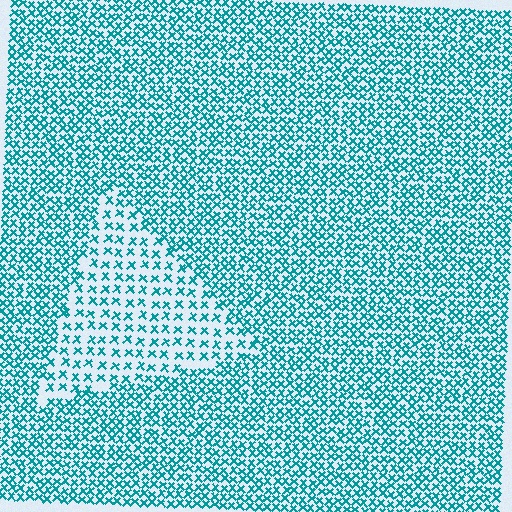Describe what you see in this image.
The image contains small teal elements arranged at two different densities. A triangle-shaped region is visible where the elements are less densely packed than the surrounding area.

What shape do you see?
I see a triangle.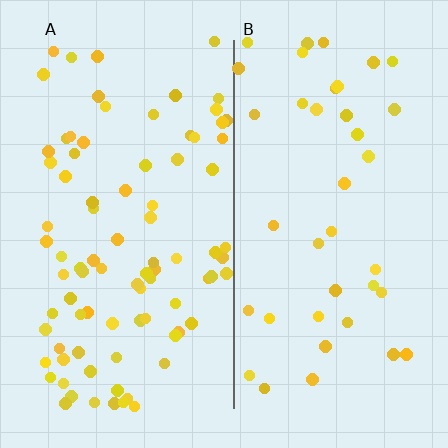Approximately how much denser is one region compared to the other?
Approximately 2.2× — region A over region B.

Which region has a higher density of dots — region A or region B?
A (the left).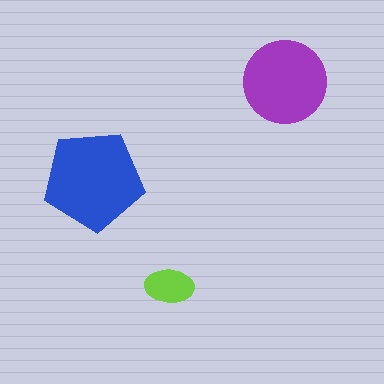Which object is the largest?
The blue pentagon.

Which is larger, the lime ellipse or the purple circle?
The purple circle.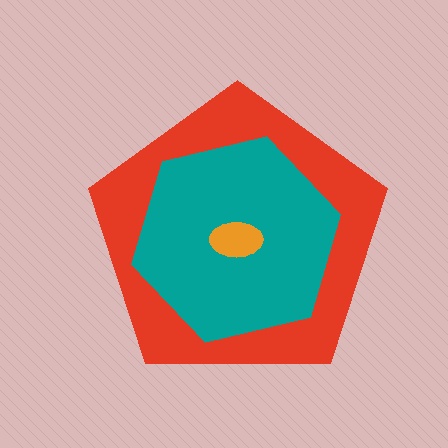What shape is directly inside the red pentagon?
The teal hexagon.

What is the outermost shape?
The red pentagon.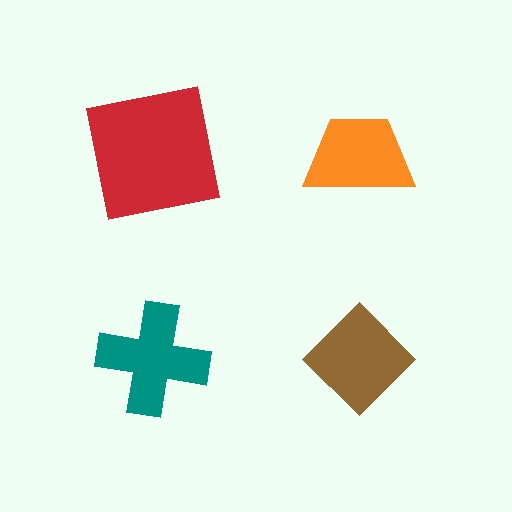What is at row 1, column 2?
An orange trapezoid.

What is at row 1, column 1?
A red square.